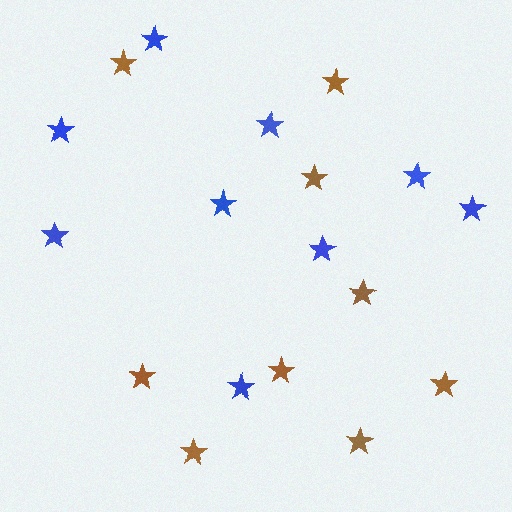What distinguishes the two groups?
There are 2 groups: one group of brown stars (9) and one group of blue stars (9).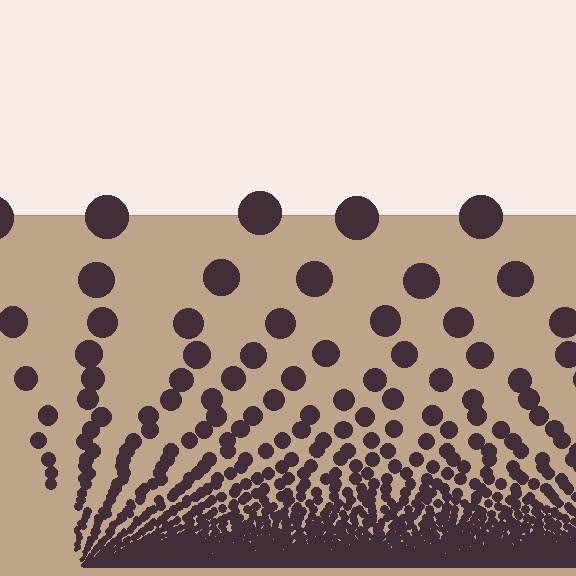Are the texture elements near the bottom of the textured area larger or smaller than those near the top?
Smaller. The gradient is inverted — elements near the bottom are smaller and denser.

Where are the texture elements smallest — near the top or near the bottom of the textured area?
Near the bottom.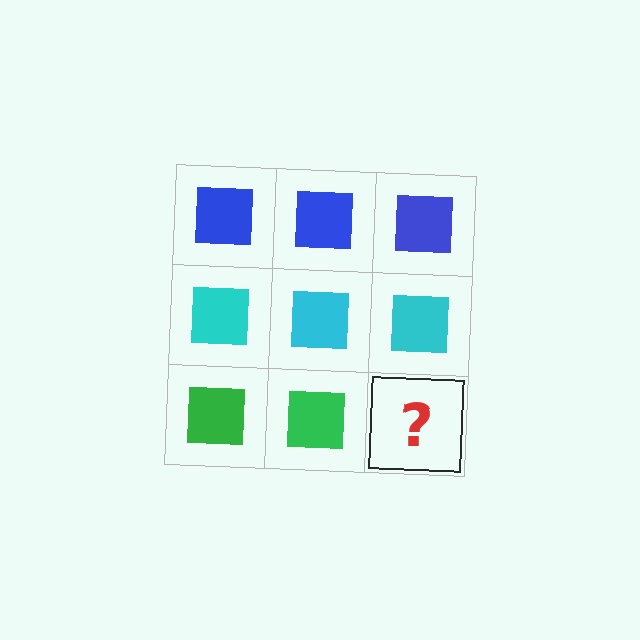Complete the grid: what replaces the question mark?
The question mark should be replaced with a green square.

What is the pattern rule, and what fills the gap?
The rule is that each row has a consistent color. The gap should be filled with a green square.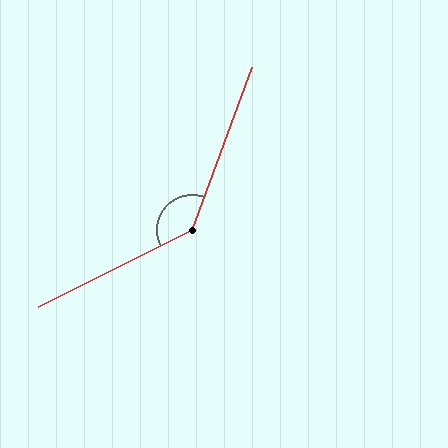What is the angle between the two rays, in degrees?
Approximately 137 degrees.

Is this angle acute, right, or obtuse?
It is obtuse.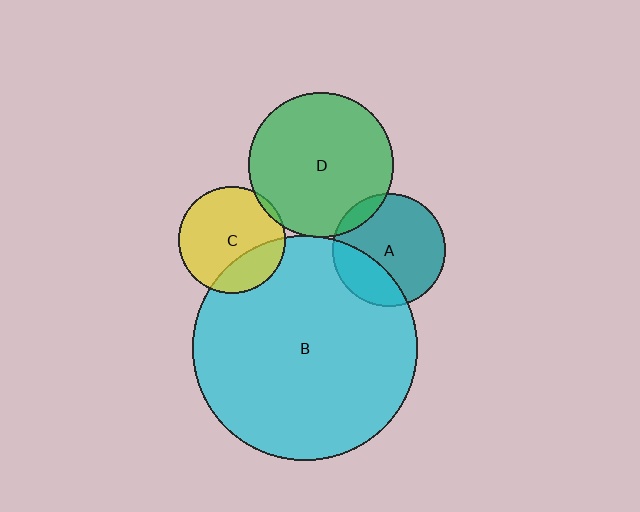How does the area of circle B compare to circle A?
Approximately 4.0 times.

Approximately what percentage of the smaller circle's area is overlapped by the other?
Approximately 5%.